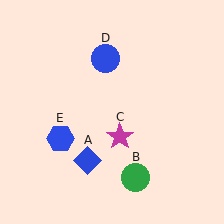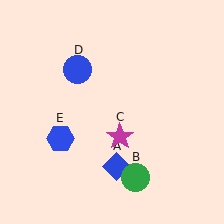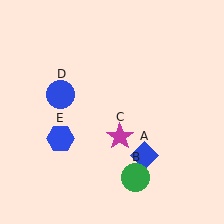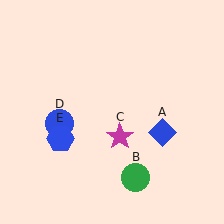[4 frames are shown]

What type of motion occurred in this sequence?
The blue diamond (object A), blue circle (object D) rotated counterclockwise around the center of the scene.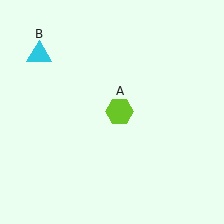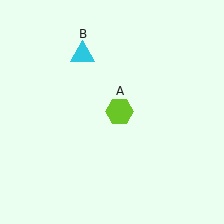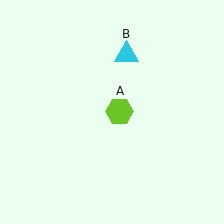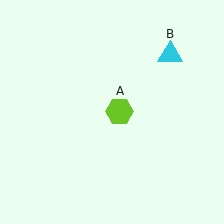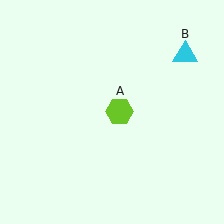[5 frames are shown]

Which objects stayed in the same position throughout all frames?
Lime hexagon (object A) remained stationary.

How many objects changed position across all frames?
1 object changed position: cyan triangle (object B).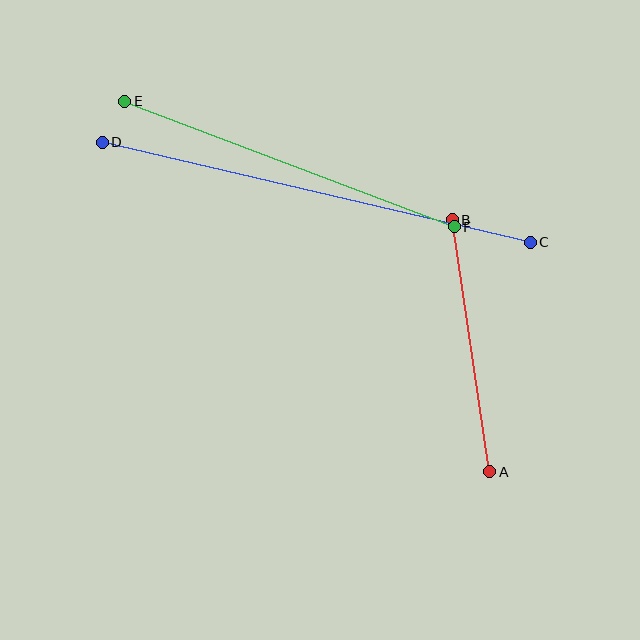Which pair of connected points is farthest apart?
Points C and D are farthest apart.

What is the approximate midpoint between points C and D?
The midpoint is at approximately (316, 192) pixels.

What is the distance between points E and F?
The distance is approximately 353 pixels.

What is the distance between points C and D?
The distance is approximately 440 pixels.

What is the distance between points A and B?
The distance is approximately 255 pixels.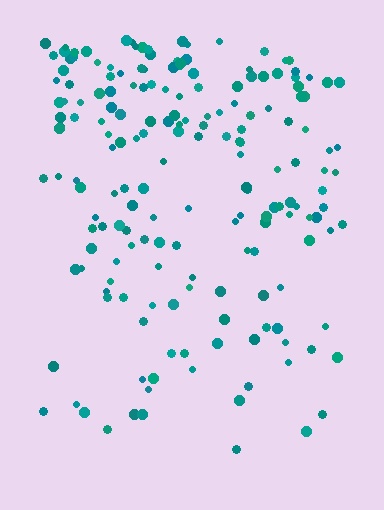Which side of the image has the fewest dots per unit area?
The bottom.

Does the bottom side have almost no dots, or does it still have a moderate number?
Still a moderate number, just noticeably fewer than the top.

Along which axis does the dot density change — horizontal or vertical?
Vertical.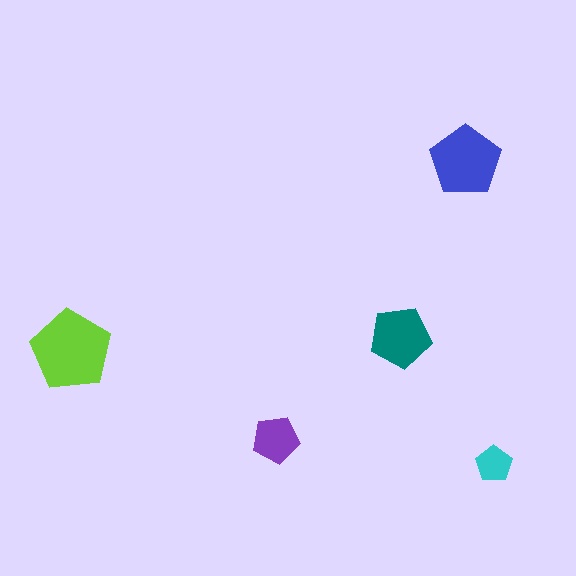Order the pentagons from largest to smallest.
the lime one, the blue one, the teal one, the purple one, the cyan one.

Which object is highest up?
The blue pentagon is topmost.